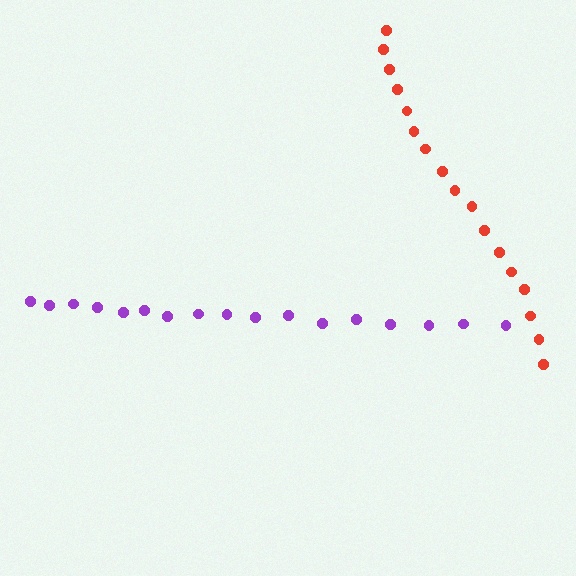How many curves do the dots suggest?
There are 2 distinct paths.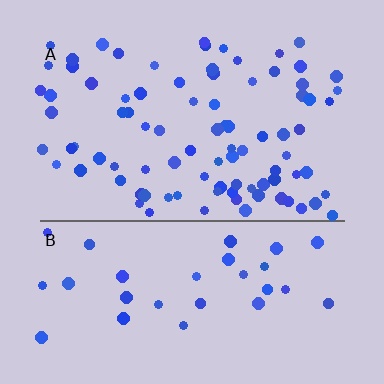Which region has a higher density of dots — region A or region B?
A (the top).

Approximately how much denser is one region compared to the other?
Approximately 2.6× — region A over region B.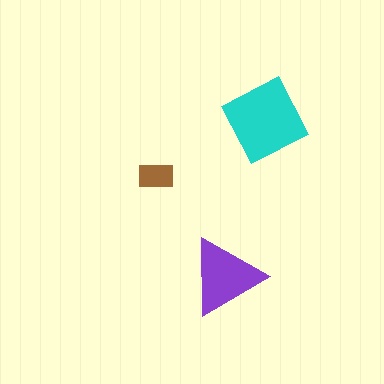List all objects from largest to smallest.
The cyan diamond, the purple triangle, the brown rectangle.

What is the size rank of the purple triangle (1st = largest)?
2nd.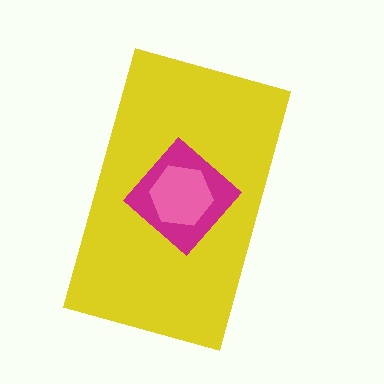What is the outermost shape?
The yellow rectangle.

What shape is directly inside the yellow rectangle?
The magenta diamond.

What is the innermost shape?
The pink hexagon.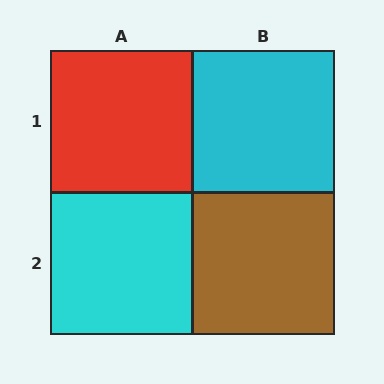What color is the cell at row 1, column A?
Red.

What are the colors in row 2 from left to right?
Cyan, brown.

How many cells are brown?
1 cell is brown.